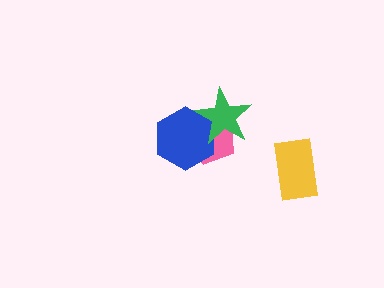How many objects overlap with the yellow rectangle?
0 objects overlap with the yellow rectangle.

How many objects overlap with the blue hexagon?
2 objects overlap with the blue hexagon.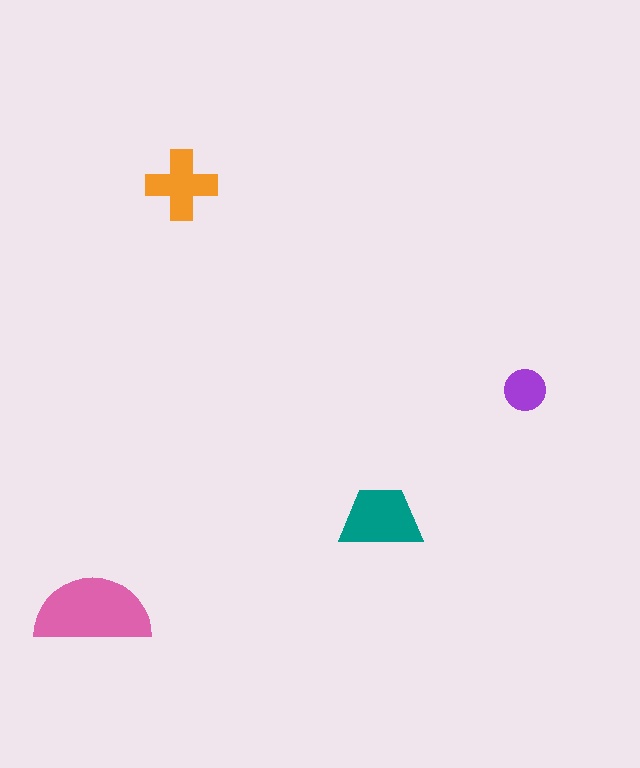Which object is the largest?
The pink semicircle.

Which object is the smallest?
The purple circle.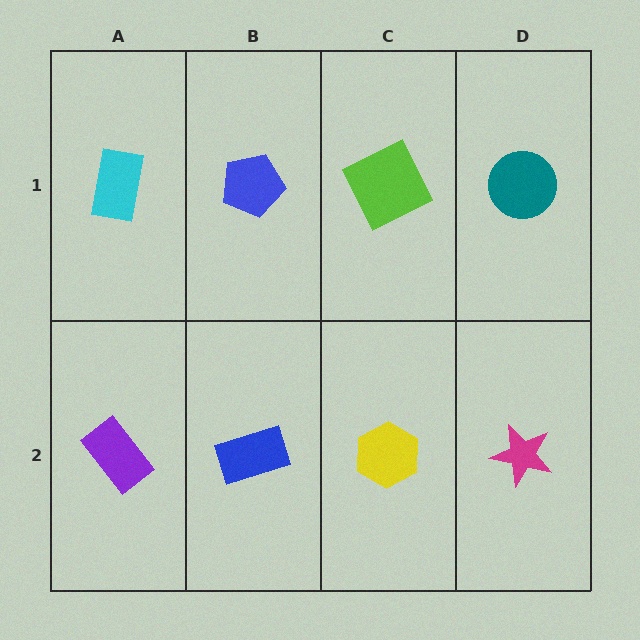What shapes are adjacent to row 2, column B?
A blue pentagon (row 1, column B), a purple rectangle (row 2, column A), a yellow hexagon (row 2, column C).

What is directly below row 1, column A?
A purple rectangle.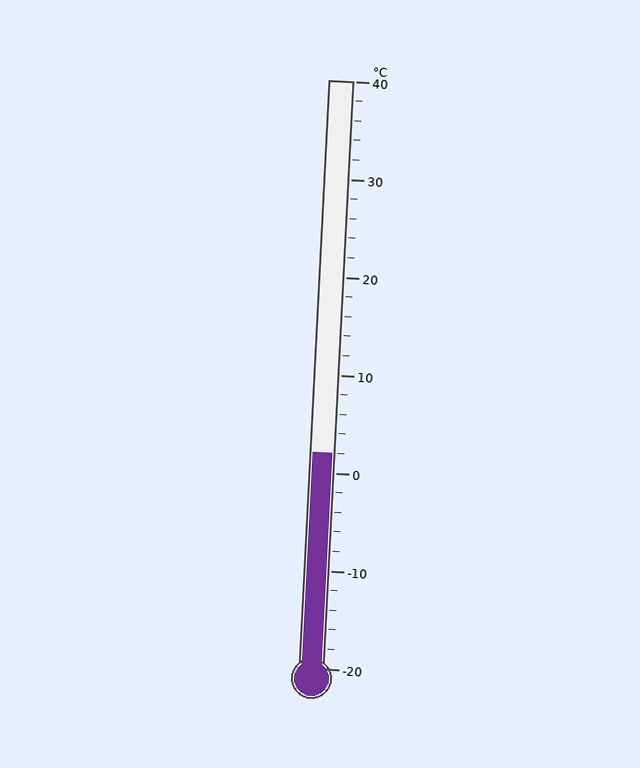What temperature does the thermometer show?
The thermometer shows approximately 2°C.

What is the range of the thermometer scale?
The thermometer scale ranges from -20°C to 40°C.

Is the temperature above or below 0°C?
The temperature is above 0°C.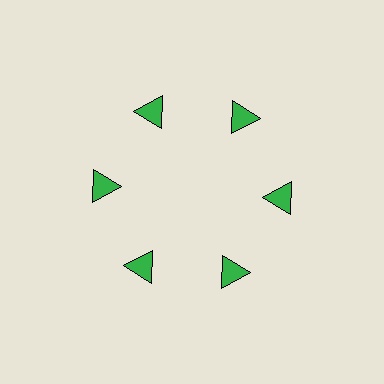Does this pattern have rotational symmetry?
Yes, this pattern has 6-fold rotational symmetry. It looks the same after rotating 60 degrees around the center.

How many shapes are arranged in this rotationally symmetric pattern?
There are 6 shapes, arranged in 6 groups of 1.